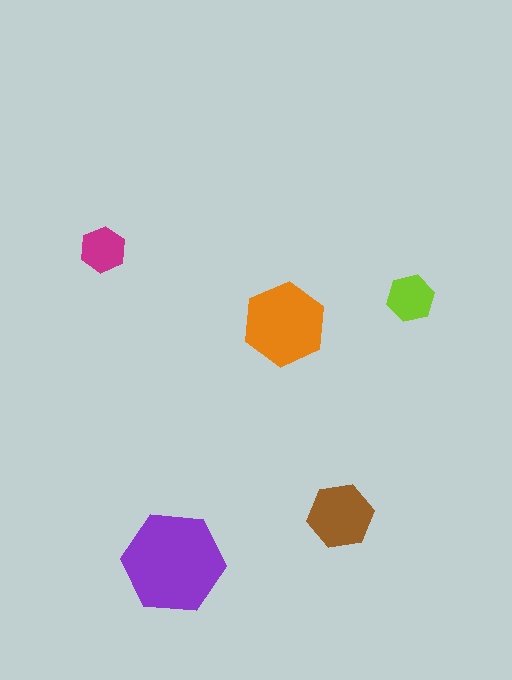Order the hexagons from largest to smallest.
the purple one, the orange one, the brown one, the lime one, the magenta one.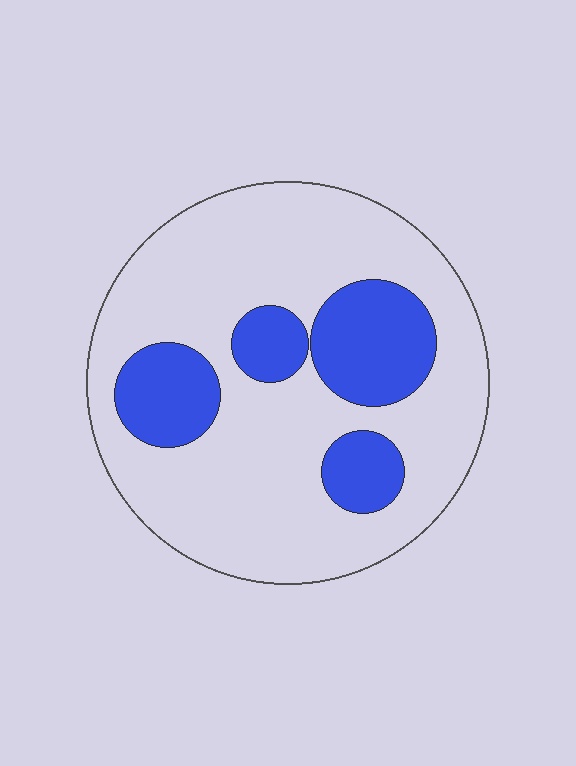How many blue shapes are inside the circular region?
4.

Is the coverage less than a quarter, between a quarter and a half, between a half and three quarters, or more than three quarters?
Less than a quarter.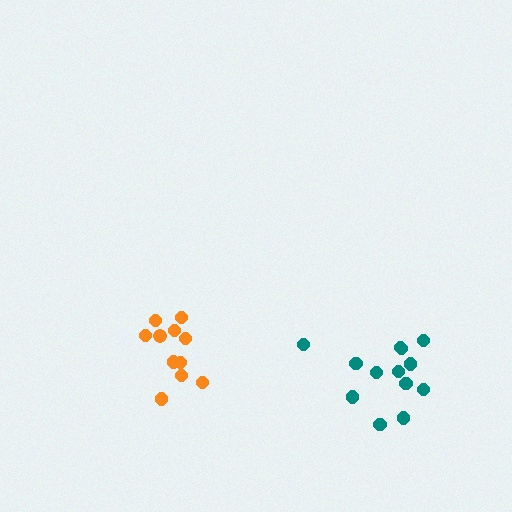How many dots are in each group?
Group 1: 13 dots, Group 2: 11 dots (24 total).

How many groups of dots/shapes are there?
There are 2 groups.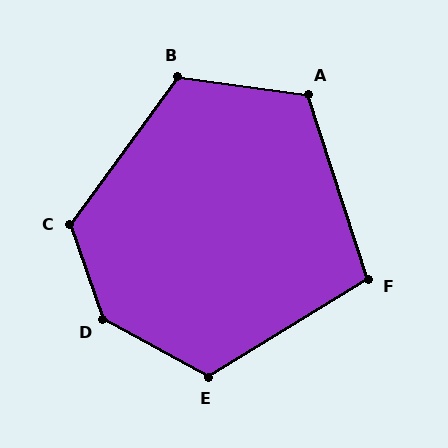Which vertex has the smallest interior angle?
F, at approximately 104 degrees.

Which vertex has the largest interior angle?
D, at approximately 138 degrees.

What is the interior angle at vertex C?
Approximately 125 degrees (obtuse).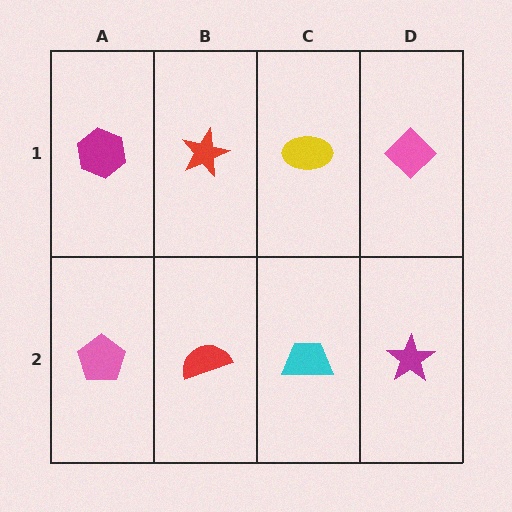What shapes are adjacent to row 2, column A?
A magenta hexagon (row 1, column A), a red semicircle (row 2, column B).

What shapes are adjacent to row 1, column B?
A red semicircle (row 2, column B), a magenta hexagon (row 1, column A), a yellow ellipse (row 1, column C).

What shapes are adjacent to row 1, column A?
A pink pentagon (row 2, column A), a red star (row 1, column B).